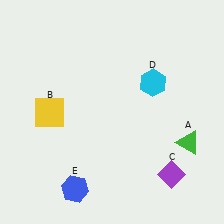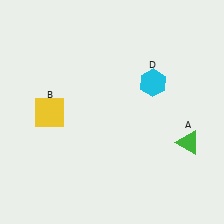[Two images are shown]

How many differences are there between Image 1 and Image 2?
There are 2 differences between the two images.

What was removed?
The blue hexagon (E), the purple diamond (C) were removed in Image 2.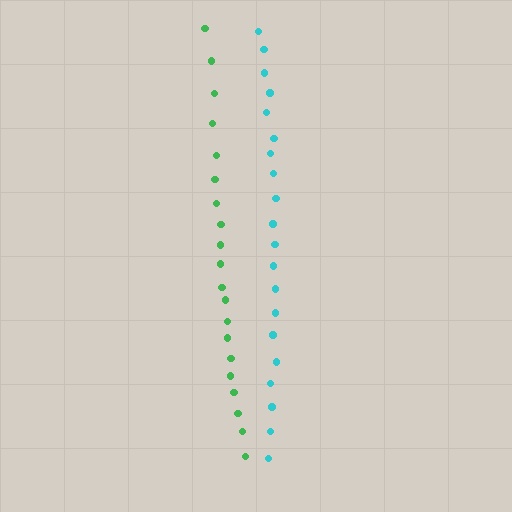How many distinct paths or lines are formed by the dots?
There are 2 distinct paths.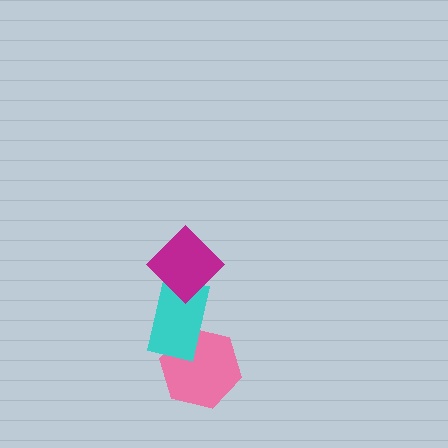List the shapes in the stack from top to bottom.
From top to bottom: the magenta diamond, the cyan rectangle, the pink hexagon.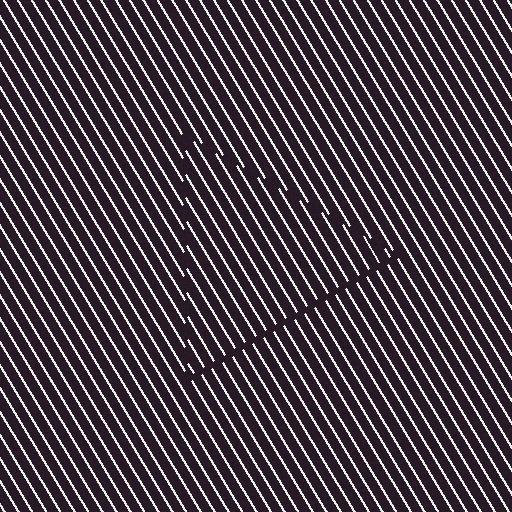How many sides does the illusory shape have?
3 sides — the line-ends trace a triangle.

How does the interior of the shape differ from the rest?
The interior of the shape contains the same grating, shifted by half a period — the contour is defined by the phase discontinuity where line-ends from the inner and outer gratings abut.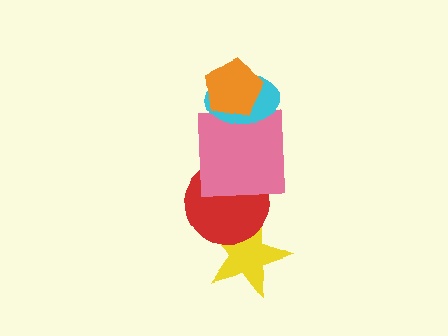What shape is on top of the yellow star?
The red circle is on top of the yellow star.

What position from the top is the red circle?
The red circle is 4th from the top.